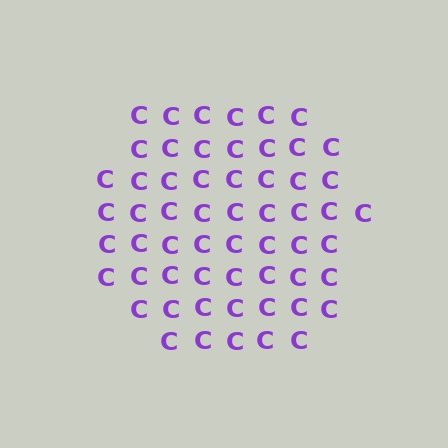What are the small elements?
The small elements are letter C's.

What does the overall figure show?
The overall figure shows a circle.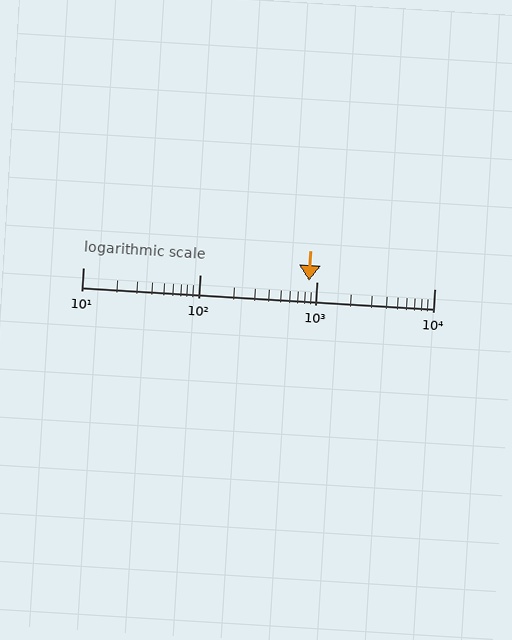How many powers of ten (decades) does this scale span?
The scale spans 3 decades, from 10 to 10000.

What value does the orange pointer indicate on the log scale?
The pointer indicates approximately 850.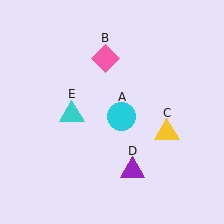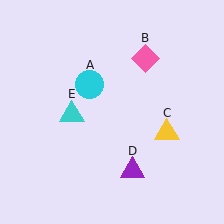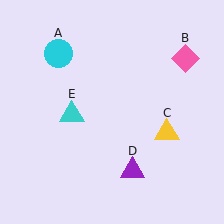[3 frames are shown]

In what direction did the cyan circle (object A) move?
The cyan circle (object A) moved up and to the left.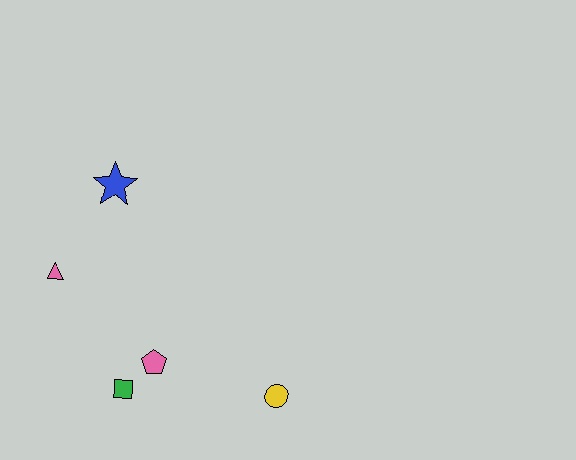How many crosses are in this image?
There are no crosses.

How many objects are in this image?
There are 5 objects.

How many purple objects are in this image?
There are no purple objects.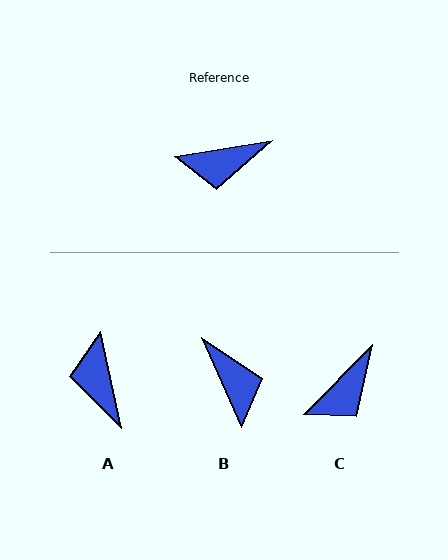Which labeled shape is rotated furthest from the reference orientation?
B, about 105 degrees away.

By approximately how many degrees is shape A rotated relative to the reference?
Approximately 87 degrees clockwise.